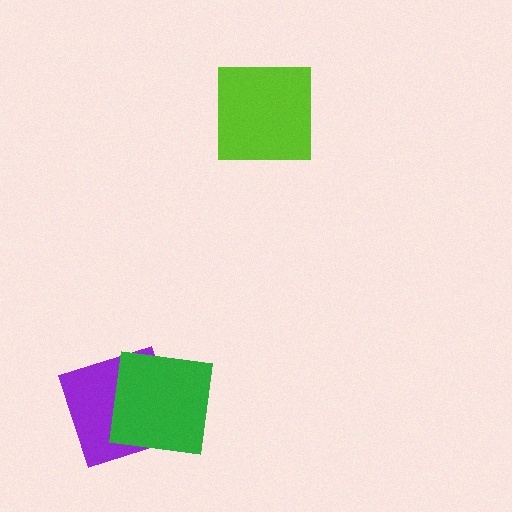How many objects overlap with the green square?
1 object overlaps with the green square.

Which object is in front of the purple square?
The green square is in front of the purple square.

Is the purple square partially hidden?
Yes, it is partially covered by another shape.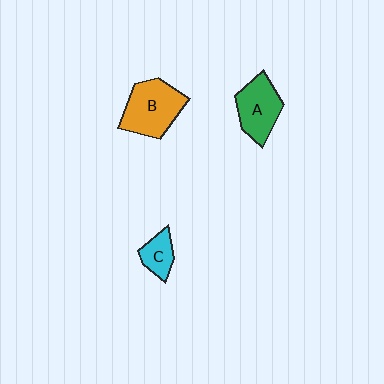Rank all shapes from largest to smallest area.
From largest to smallest: B (orange), A (green), C (cyan).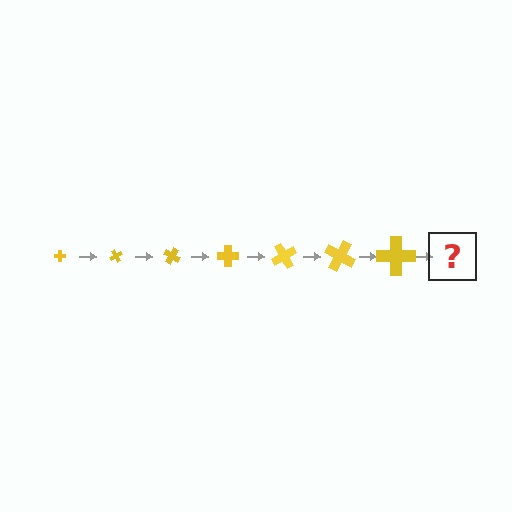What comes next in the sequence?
The next element should be a cross, larger than the previous one and rotated 420 degrees from the start.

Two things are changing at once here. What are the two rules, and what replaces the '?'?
The two rules are that the cross grows larger each step and it rotates 60 degrees each step. The '?' should be a cross, larger than the previous one and rotated 420 degrees from the start.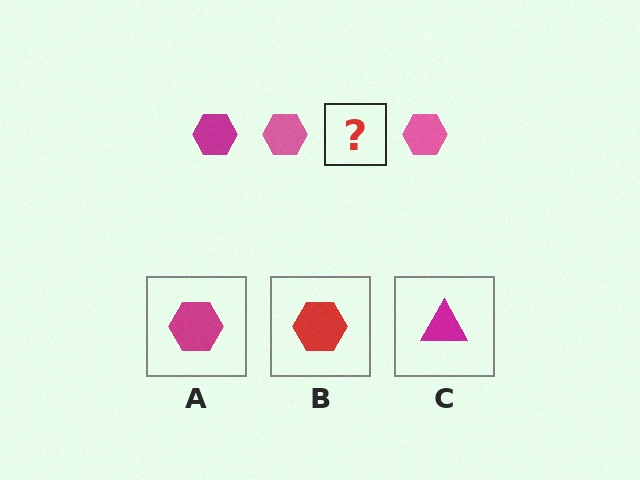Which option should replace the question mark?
Option A.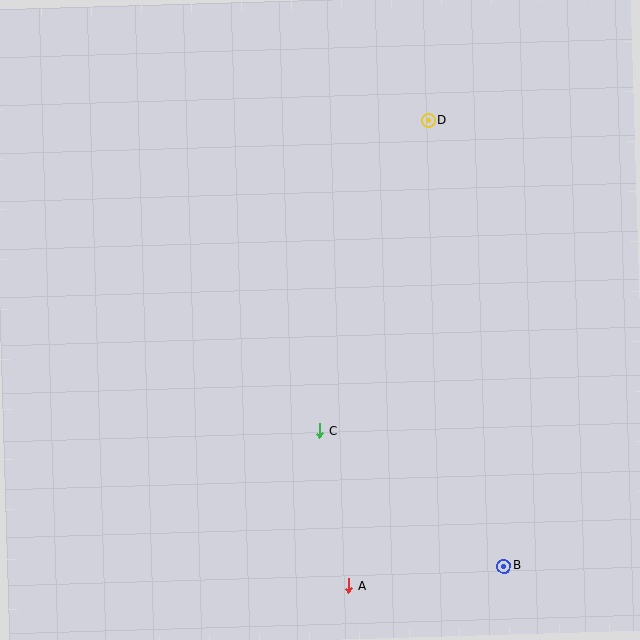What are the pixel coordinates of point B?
Point B is at (504, 566).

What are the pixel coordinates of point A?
Point A is at (349, 586).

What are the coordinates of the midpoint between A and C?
The midpoint between A and C is at (334, 508).